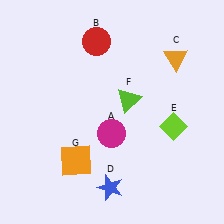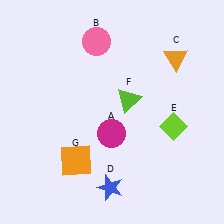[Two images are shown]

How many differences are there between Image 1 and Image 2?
There is 1 difference between the two images.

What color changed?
The circle (B) changed from red in Image 1 to pink in Image 2.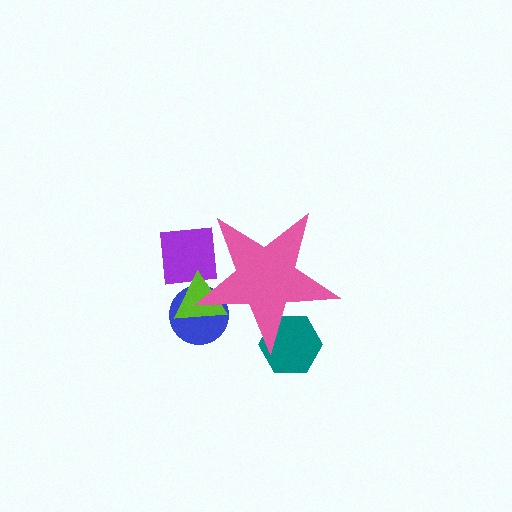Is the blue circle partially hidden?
Yes, the blue circle is partially hidden behind the pink star.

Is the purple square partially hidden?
Yes, the purple square is partially hidden behind the pink star.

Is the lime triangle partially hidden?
Yes, the lime triangle is partially hidden behind the pink star.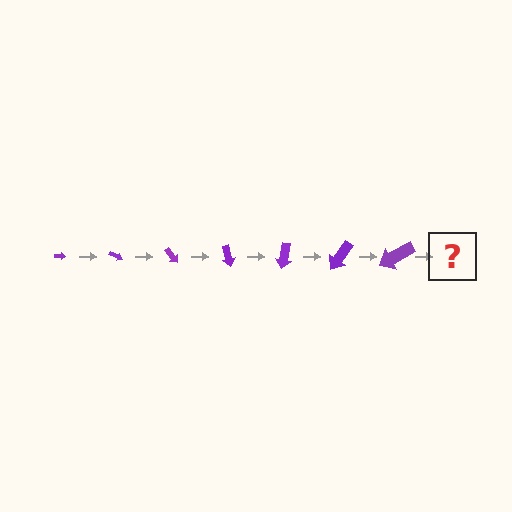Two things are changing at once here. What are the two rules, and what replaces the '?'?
The two rules are that the arrow grows larger each step and it rotates 25 degrees each step. The '?' should be an arrow, larger than the previous one and rotated 175 degrees from the start.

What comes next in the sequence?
The next element should be an arrow, larger than the previous one and rotated 175 degrees from the start.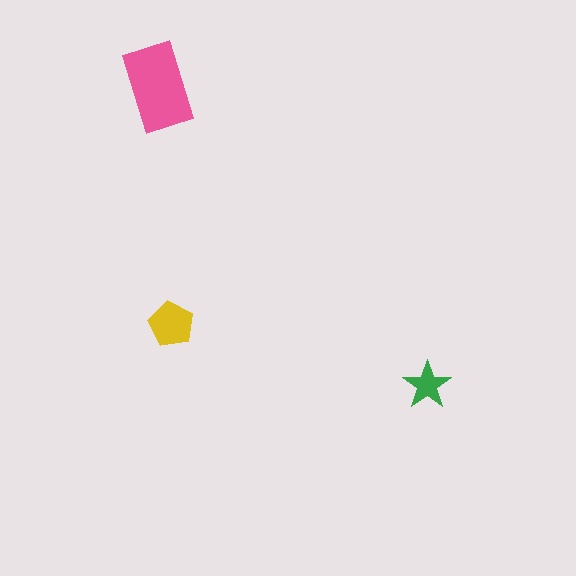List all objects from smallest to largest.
The green star, the yellow pentagon, the pink rectangle.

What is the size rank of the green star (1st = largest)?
3rd.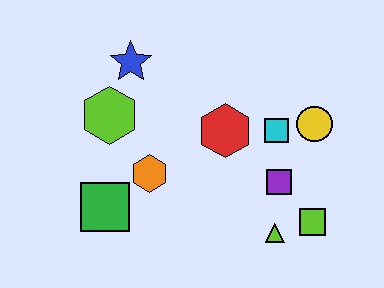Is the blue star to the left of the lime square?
Yes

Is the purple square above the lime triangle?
Yes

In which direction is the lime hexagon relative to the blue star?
The lime hexagon is below the blue star.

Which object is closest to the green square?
The orange hexagon is closest to the green square.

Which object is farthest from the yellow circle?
The green square is farthest from the yellow circle.